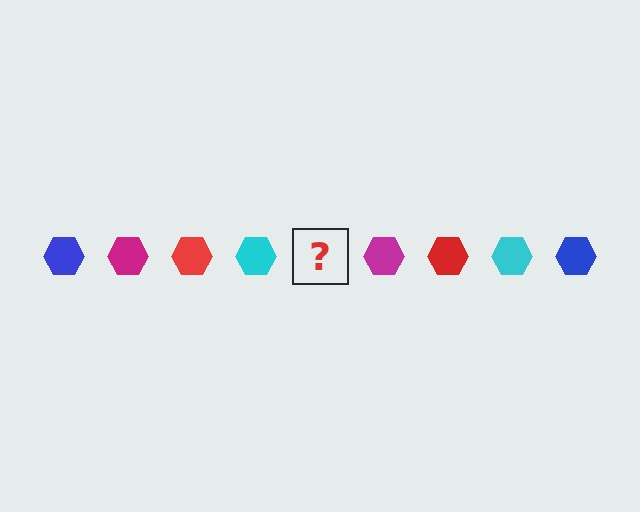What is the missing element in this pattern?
The missing element is a blue hexagon.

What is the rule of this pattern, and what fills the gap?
The rule is that the pattern cycles through blue, magenta, red, cyan hexagons. The gap should be filled with a blue hexagon.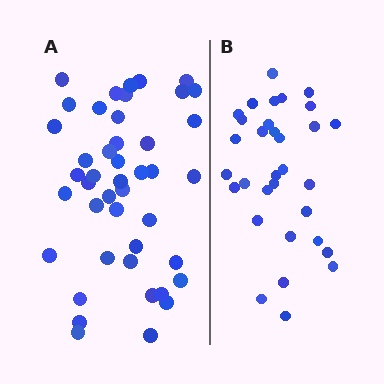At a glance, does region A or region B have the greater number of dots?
Region A (the left region) has more dots.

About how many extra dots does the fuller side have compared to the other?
Region A has roughly 12 or so more dots than region B.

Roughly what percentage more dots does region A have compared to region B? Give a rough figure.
About 40% more.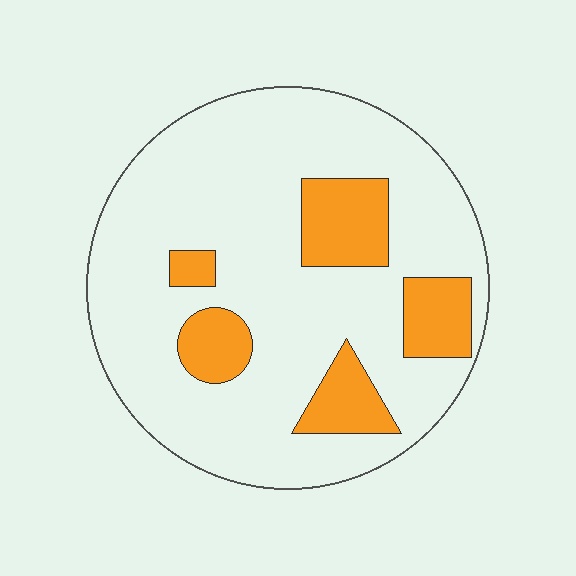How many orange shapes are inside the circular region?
5.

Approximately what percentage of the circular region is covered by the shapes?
Approximately 20%.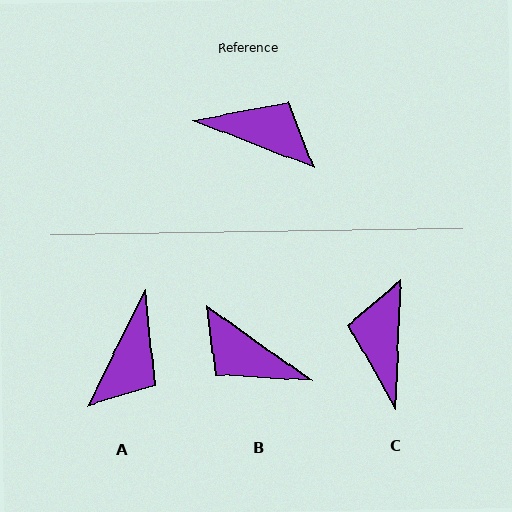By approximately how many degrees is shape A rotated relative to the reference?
Approximately 95 degrees clockwise.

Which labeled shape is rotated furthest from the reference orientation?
B, about 166 degrees away.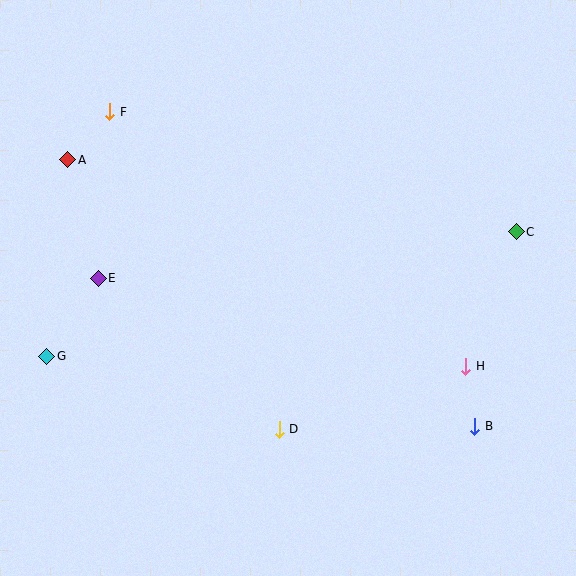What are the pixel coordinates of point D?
Point D is at (279, 429).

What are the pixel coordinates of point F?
Point F is at (110, 112).